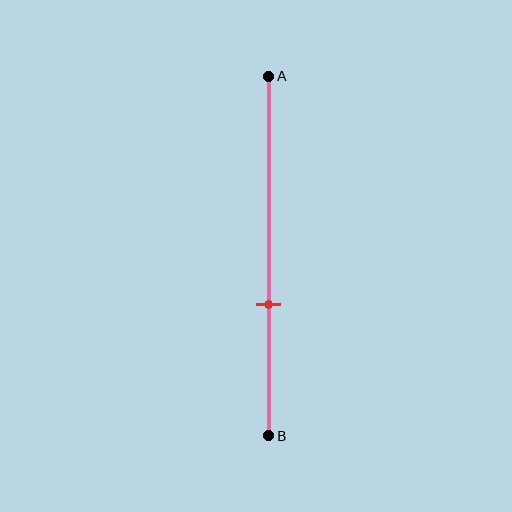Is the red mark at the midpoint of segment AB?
No, the mark is at about 65% from A, not at the 50% midpoint.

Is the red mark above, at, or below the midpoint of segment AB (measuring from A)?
The red mark is below the midpoint of segment AB.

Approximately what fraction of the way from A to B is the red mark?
The red mark is approximately 65% of the way from A to B.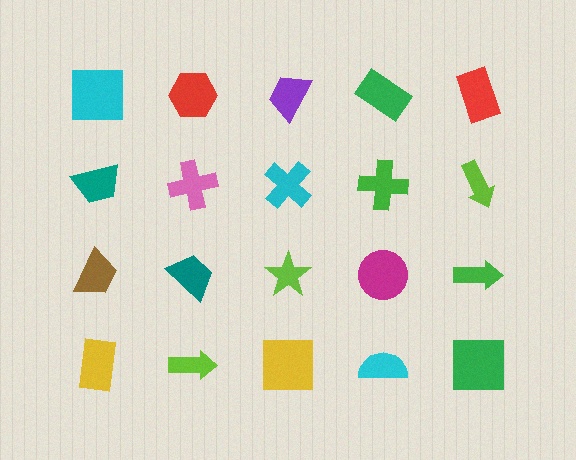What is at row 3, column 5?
A green arrow.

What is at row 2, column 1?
A teal trapezoid.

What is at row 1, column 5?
A red rectangle.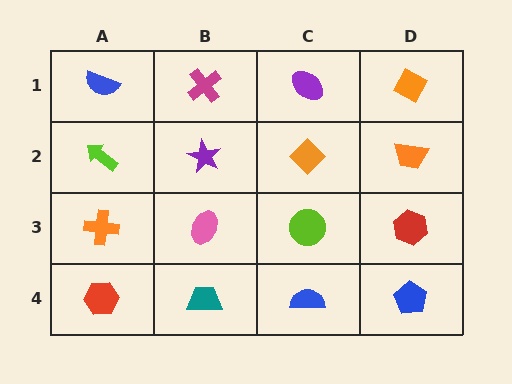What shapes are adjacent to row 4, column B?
A pink ellipse (row 3, column B), a red hexagon (row 4, column A), a blue semicircle (row 4, column C).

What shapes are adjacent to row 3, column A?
A lime arrow (row 2, column A), a red hexagon (row 4, column A), a pink ellipse (row 3, column B).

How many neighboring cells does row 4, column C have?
3.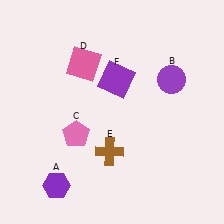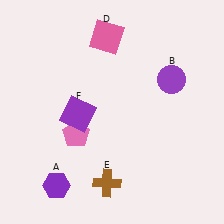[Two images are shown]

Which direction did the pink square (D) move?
The pink square (D) moved up.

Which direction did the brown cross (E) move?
The brown cross (E) moved down.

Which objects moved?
The objects that moved are: the pink square (D), the brown cross (E), the purple square (F).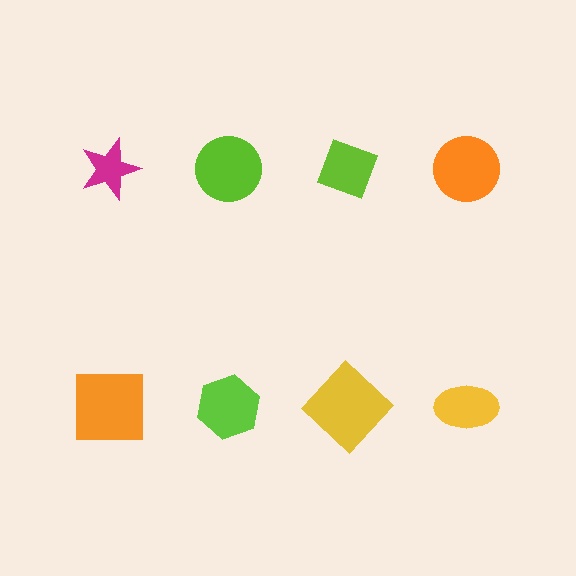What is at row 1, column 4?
An orange circle.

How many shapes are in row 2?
4 shapes.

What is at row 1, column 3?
A lime diamond.